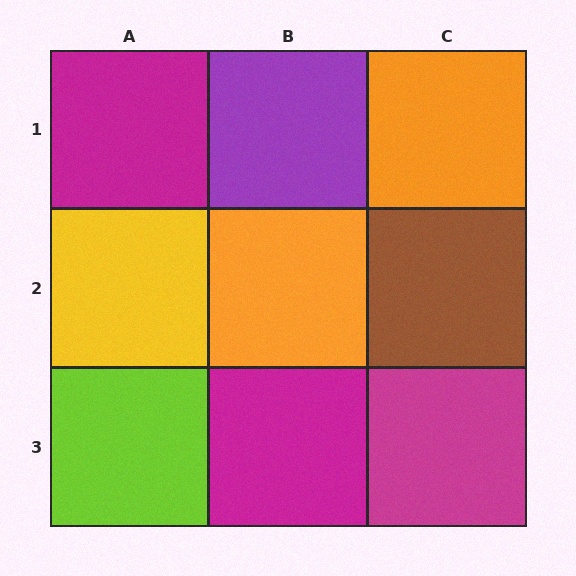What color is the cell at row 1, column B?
Purple.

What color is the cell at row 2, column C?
Brown.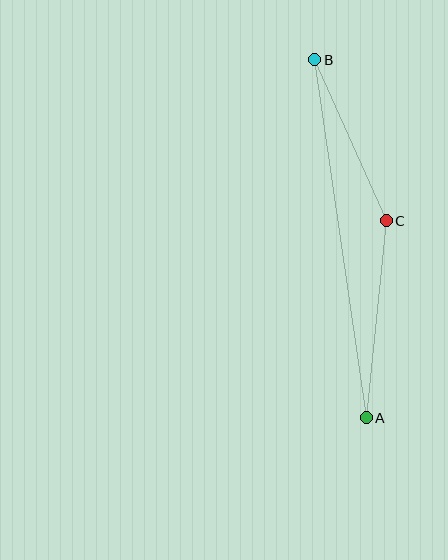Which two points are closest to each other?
Points B and C are closest to each other.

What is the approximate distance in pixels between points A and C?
The distance between A and C is approximately 198 pixels.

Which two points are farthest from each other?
Points A and B are farthest from each other.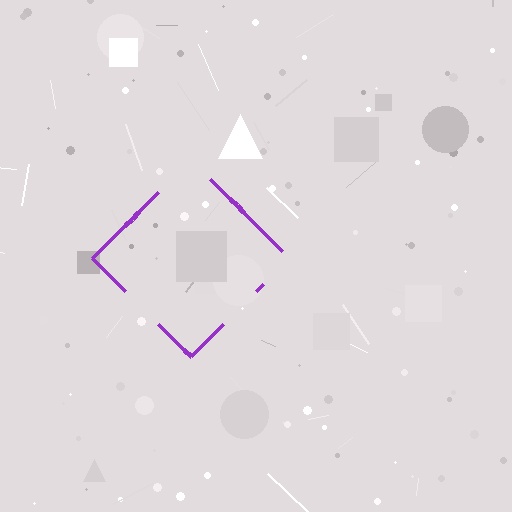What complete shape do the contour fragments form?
The contour fragments form a diamond.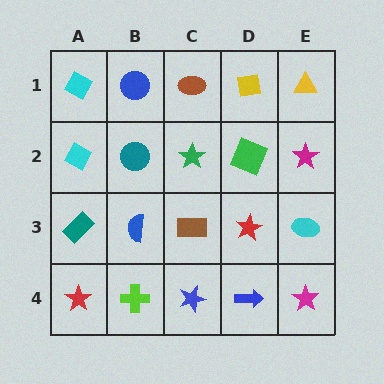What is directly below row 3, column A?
A red star.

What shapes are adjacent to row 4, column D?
A red star (row 3, column D), a blue star (row 4, column C), a magenta star (row 4, column E).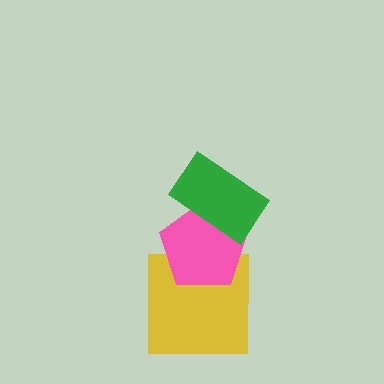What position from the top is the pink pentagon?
The pink pentagon is 2nd from the top.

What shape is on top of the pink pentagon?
The green rectangle is on top of the pink pentagon.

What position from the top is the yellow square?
The yellow square is 3rd from the top.